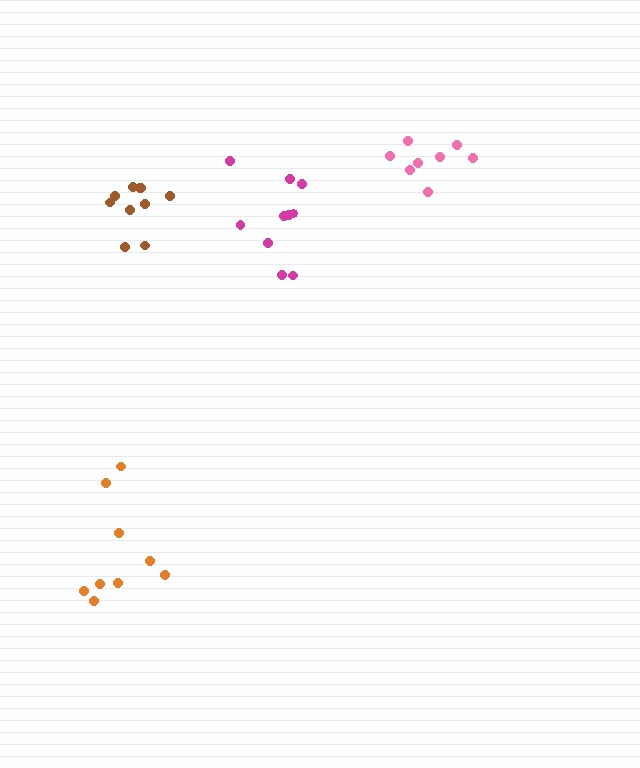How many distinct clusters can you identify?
There are 4 distinct clusters.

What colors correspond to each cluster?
The clusters are colored: magenta, orange, pink, brown.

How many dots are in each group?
Group 1: 10 dots, Group 2: 9 dots, Group 3: 8 dots, Group 4: 10 dots (37 total).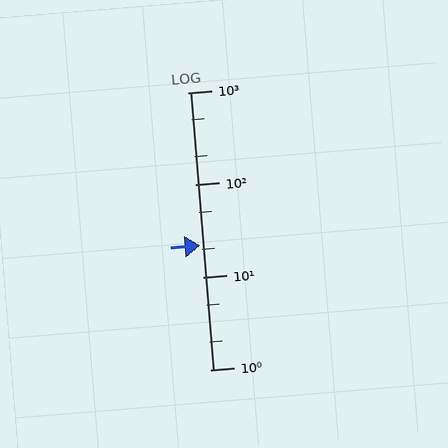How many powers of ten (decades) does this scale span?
The scale spans 3 decades, from 1 to 1000.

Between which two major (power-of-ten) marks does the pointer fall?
The pointer is between 10 and 100.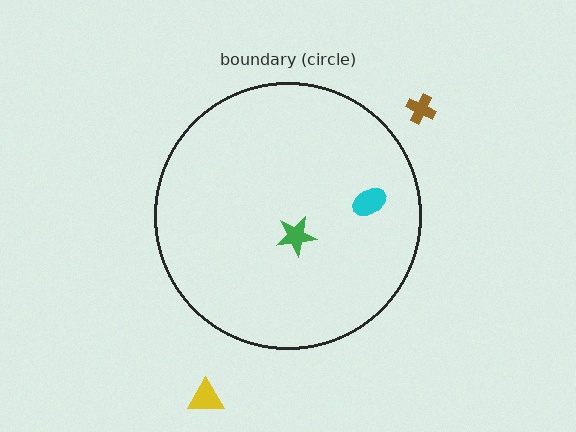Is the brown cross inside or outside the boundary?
Outside.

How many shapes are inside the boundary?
2 inside, 2 outside.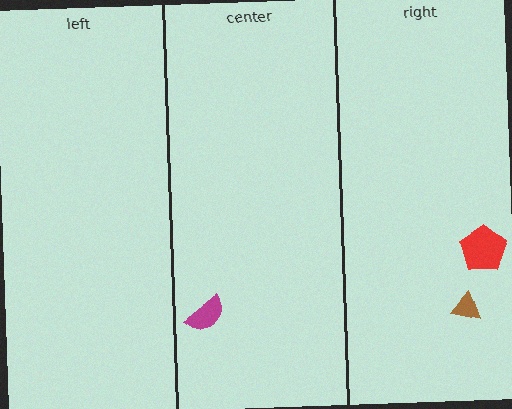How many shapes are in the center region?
1.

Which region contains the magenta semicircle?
The center region.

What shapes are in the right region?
The brown triangle, the red pentagon.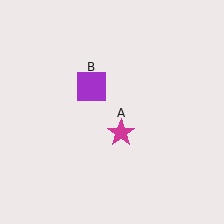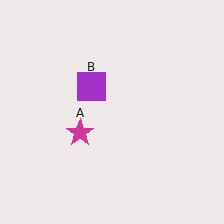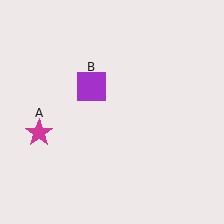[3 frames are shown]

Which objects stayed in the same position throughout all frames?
Purple square (object B) remained stationary.